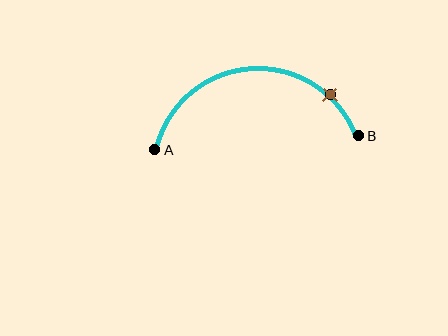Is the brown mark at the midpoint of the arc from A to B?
No. The brown mark lies on the arc but is closer to endpoint B. The arc midpoint would be at the point on the curve equidistant along the arc from both A and B.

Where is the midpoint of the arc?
The arc midpoint is the point on the curve farthest from the straight line joining A and B. It sits above that line.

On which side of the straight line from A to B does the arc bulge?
The arc bulges above the straight line connecting A and B.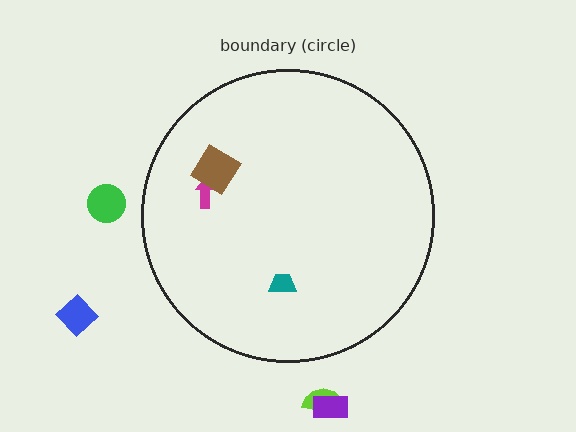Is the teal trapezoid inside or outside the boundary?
Inside.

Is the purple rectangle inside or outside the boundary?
Outside.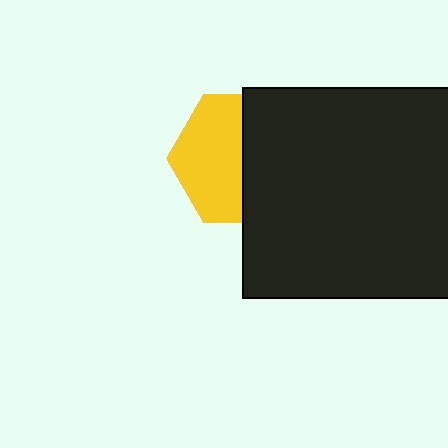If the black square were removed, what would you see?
You would see the complete yellow hexagon.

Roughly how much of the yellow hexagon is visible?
About half of it is visible (roughly 51%).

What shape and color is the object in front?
The object in front is a black square.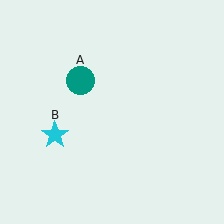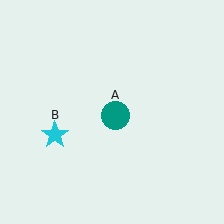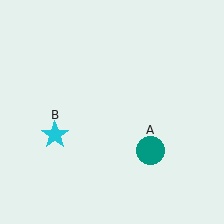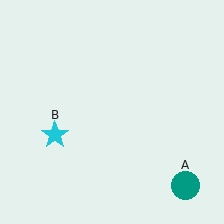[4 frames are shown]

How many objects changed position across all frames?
1 object changed position: teal circle (object A).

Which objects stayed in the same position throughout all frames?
Cyan star (object B) remained stationary.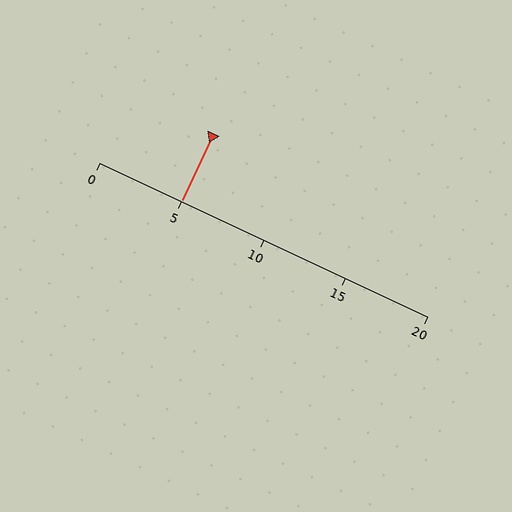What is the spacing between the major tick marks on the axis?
The major ticks are spaced 5 apart.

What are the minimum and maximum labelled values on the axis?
The axis runs from 0 to 20.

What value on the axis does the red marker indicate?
The marker indicates approximately 5.